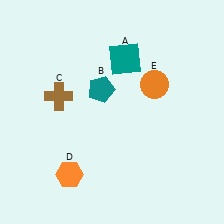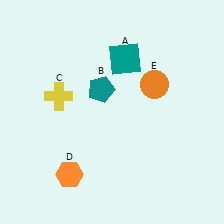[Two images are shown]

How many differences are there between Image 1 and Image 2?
There is 1 difference between the two images.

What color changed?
The cross (C) changed from brown in Image 1 to yellow in Image 2.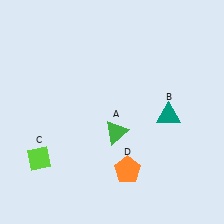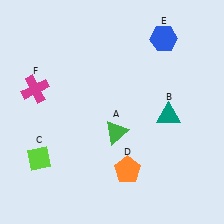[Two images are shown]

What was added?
A blue hexagon (E), a magenta cross (F) were added in Image 2.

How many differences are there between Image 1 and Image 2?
There are 2 differences between the two images.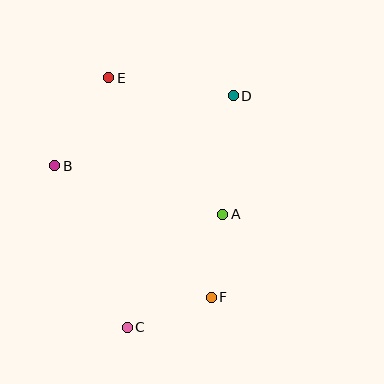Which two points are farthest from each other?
Points C and D are farthest from each other.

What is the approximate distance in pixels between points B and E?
The distance between B and E is approximately 103 pixels.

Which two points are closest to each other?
Points A and F are closest to each other.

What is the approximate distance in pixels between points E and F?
The distance between E and F is approximately 242 pixels.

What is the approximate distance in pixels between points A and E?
The distance between A and E is approximately 178 pixels.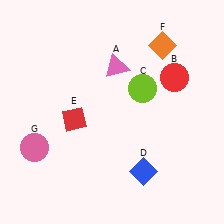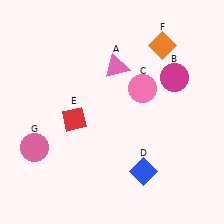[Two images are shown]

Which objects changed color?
B changed from red to magenta. C changed from lime to pink.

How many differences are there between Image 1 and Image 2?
There are 2 differences between the two images.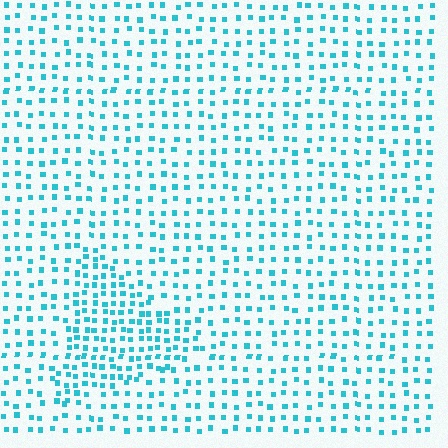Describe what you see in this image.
The image contains small cyan elements arranged at two different densities. A triangle-shaped region is visible where the elements are more densely packed than the surrounding area.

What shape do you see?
I see a triangle.